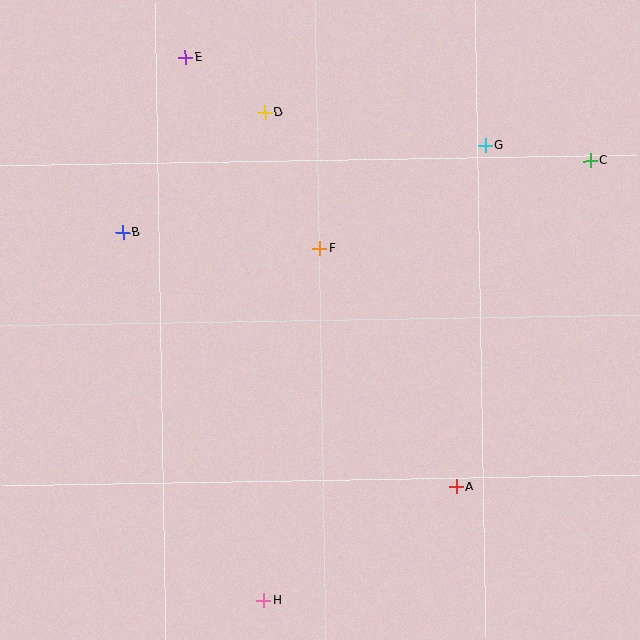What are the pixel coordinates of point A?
Point A is at (456, 486).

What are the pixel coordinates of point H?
Point H is at (263, 600).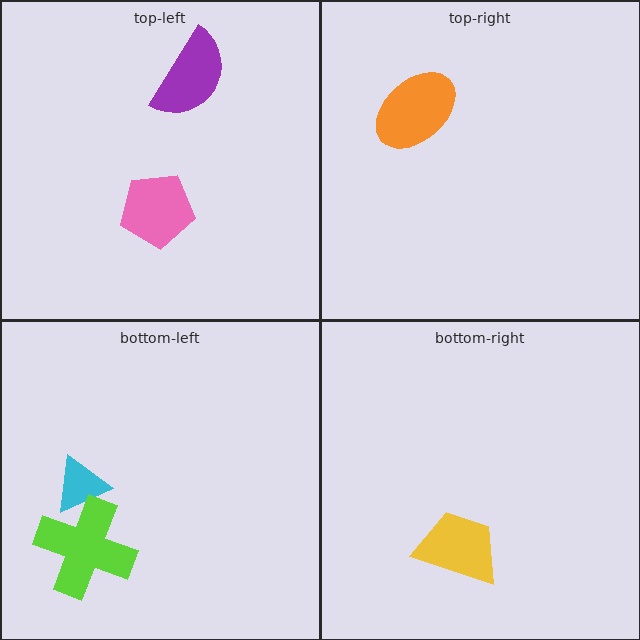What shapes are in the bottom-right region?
The yellow trapezoid.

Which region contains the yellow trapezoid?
The bottom-right region.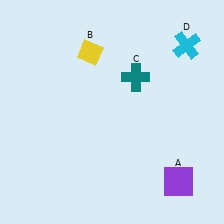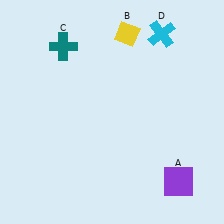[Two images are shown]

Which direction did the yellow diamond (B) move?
The yellow diamond (B) moved right.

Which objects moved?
The objects that moved are: the yellow diamond (B), the teal cross (C), the cyan cross (D).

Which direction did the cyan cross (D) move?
The cyan cross (D) moved left.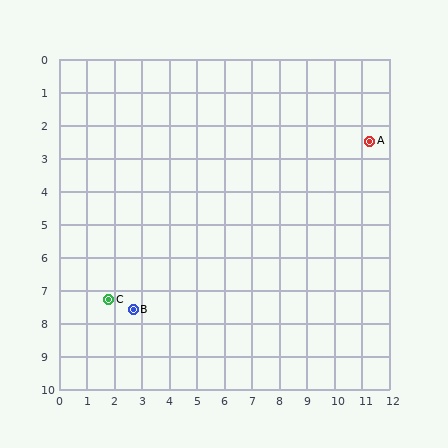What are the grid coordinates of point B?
Point B is at approximately (2.7, 7.6).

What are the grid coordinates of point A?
Point A is at approximately (11.3, 2.5).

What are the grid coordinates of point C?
Point C is at approximately (1.8, 7.3).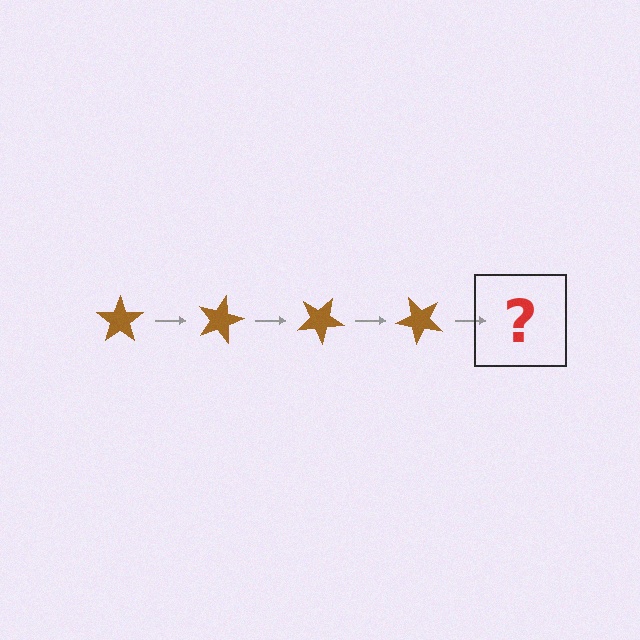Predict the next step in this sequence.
The next step is a brown star rotated 60 degrees.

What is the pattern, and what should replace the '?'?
The pattern is that the star rotates 15 degrees each step. The '?' should be a brown star rotated 60 degrees.